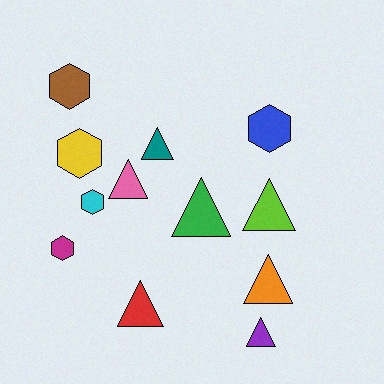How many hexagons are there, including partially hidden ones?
There are 5 hexagons.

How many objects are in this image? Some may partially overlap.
There are 12 objects.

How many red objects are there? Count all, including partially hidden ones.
There is 1 red object.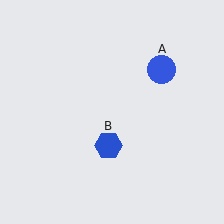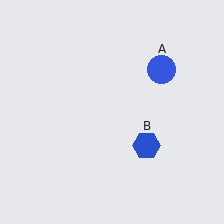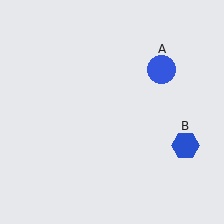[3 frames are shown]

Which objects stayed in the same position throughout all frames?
Blue circle (object A) remained stationary.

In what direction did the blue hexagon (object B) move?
The blue hexagon (object B) moved right.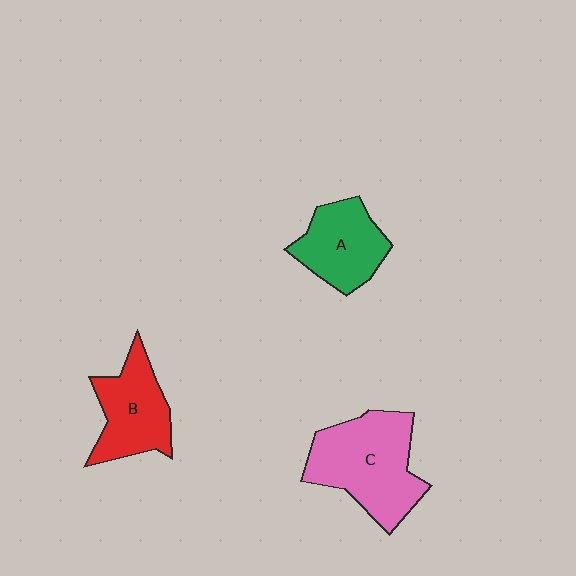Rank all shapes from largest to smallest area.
From largest to smallest: C (pink), B (red), A (green).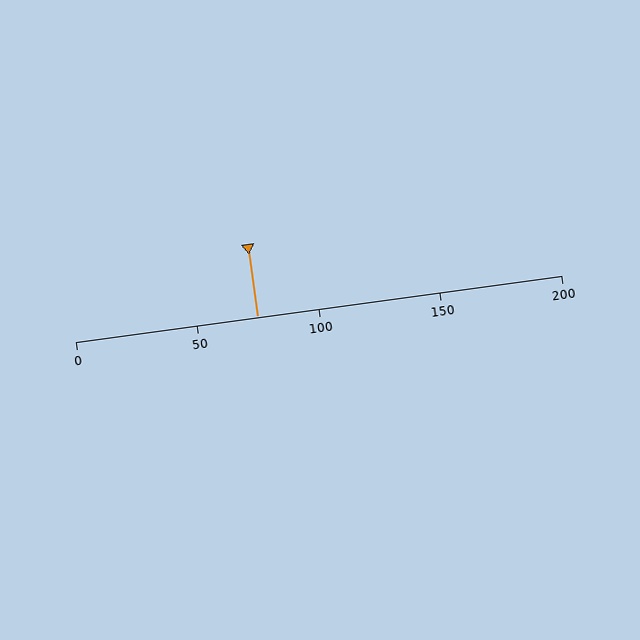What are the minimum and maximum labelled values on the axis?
The axis runs from 0 to 200.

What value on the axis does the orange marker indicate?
The marker indicates approximately 75.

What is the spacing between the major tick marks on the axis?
The major ticks are spaced 50 apart.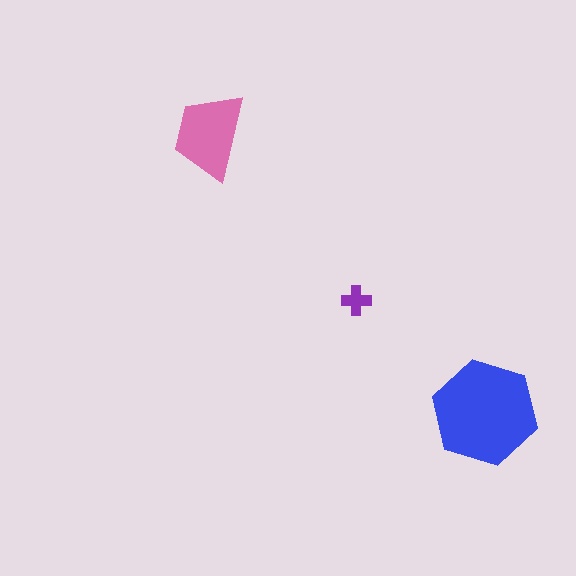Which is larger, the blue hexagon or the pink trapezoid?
The blue hexagon.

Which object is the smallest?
The purple cross.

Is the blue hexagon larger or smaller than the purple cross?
Larger.